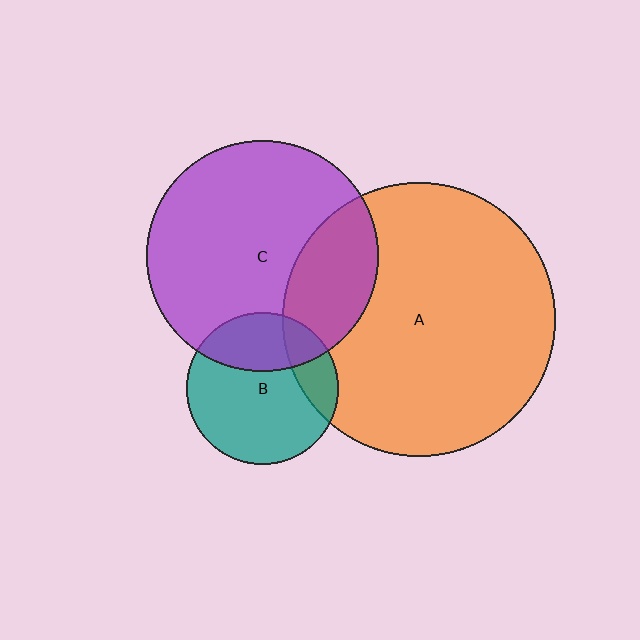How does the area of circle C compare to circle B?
Approximately 2.3 times.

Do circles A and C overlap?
Yes.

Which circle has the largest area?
Circle A (orange).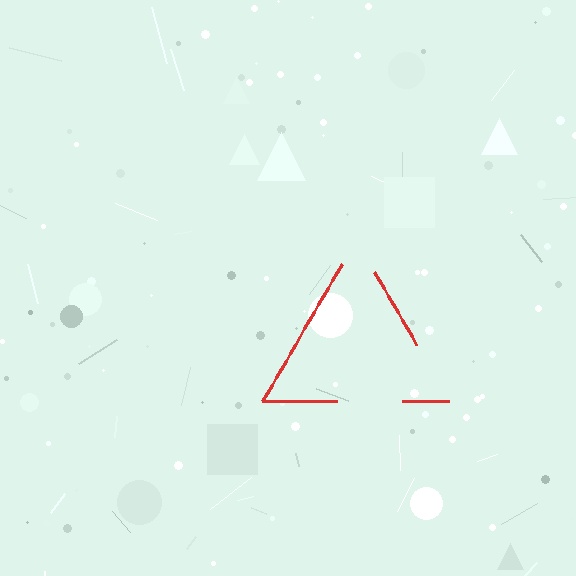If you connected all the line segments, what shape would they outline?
They would outline a triangle.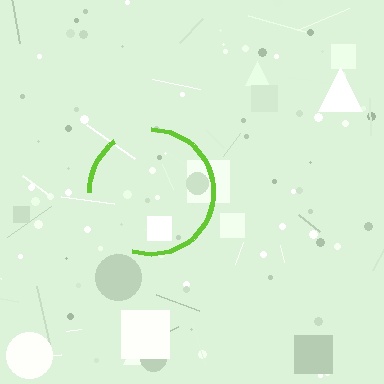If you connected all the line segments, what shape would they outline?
They would outline a circle.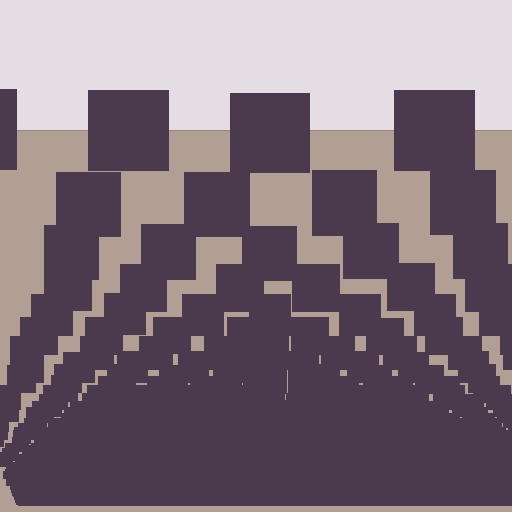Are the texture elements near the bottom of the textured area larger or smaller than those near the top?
Smaller. The gradient is inverted — elements near the bottom are smaller and denser.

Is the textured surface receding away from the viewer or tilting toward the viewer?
The surface appears to tilt toward the viewer. Texture elements get larger and sparser toward the top.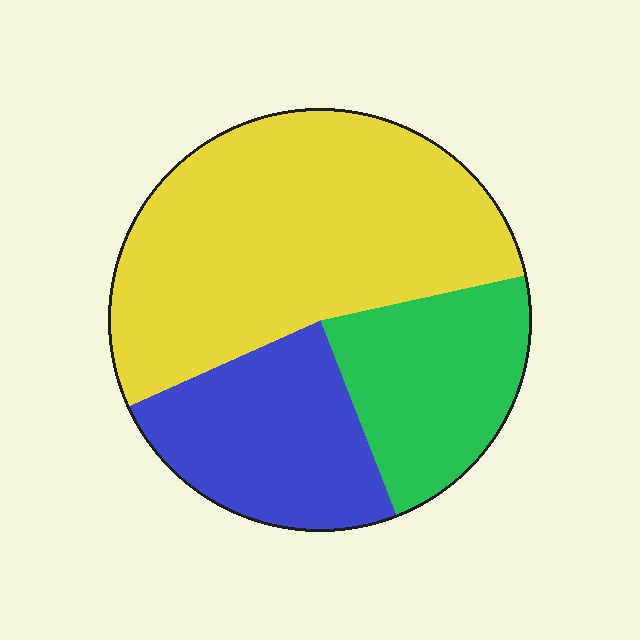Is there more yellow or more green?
Yellow.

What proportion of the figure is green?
Green covers around 20% of the figure.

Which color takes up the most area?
Yellow, at roughly 55%.